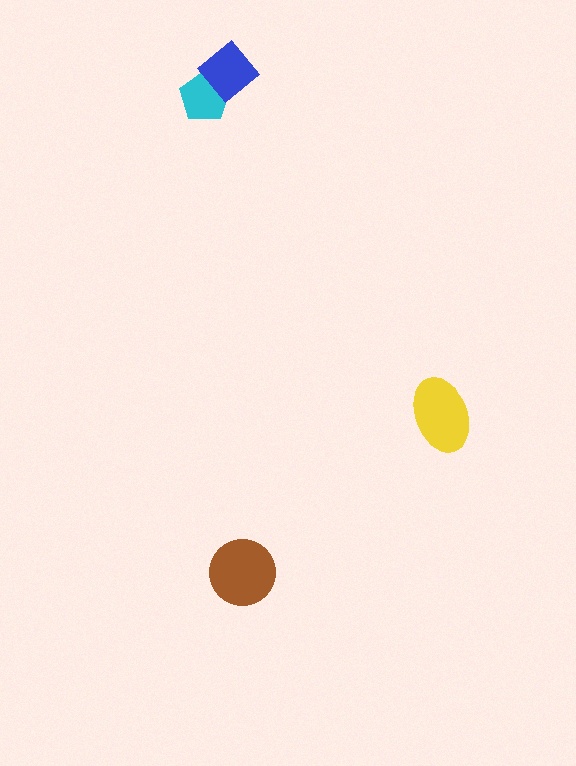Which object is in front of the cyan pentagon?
The blue diamond is in front of the cyan pentagon.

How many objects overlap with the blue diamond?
1 object overlaps with the blue diamond.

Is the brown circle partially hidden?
No, no other shape covers it.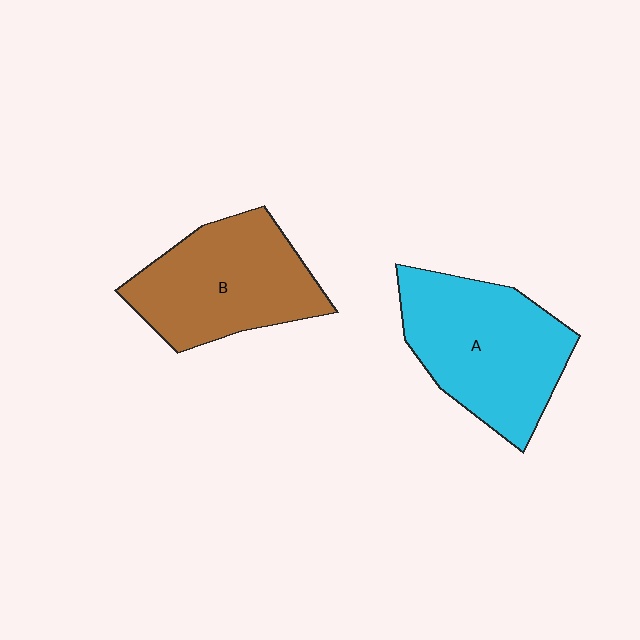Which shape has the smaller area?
Shape B (brown).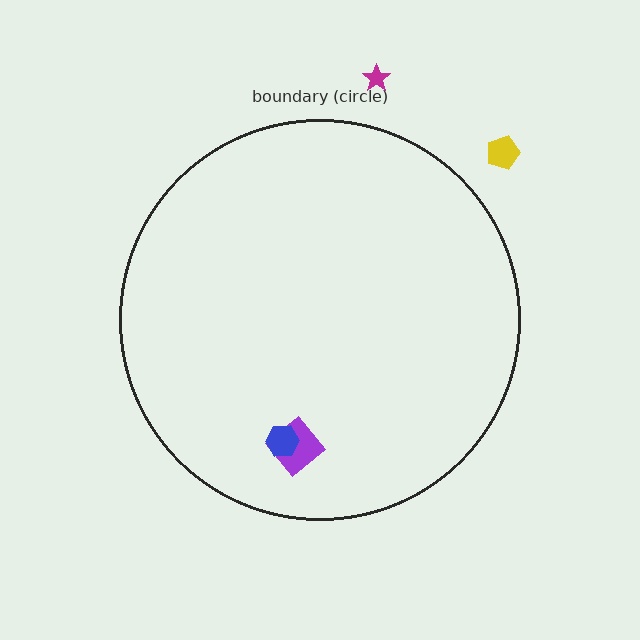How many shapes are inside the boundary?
2 inside, 2 outside.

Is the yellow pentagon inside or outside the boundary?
Outside.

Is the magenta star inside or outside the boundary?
Outside.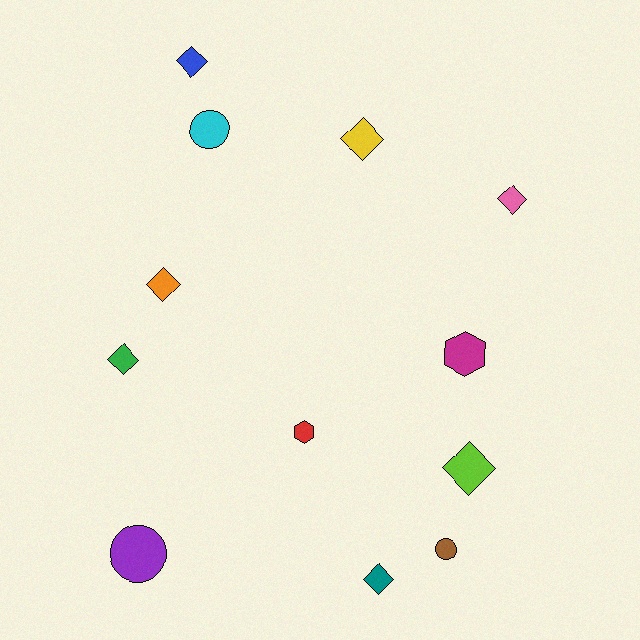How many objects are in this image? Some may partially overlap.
There are 12 objects.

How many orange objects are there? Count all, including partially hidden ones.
There is 1 orange object.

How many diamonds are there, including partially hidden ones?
There are 7 diamonds.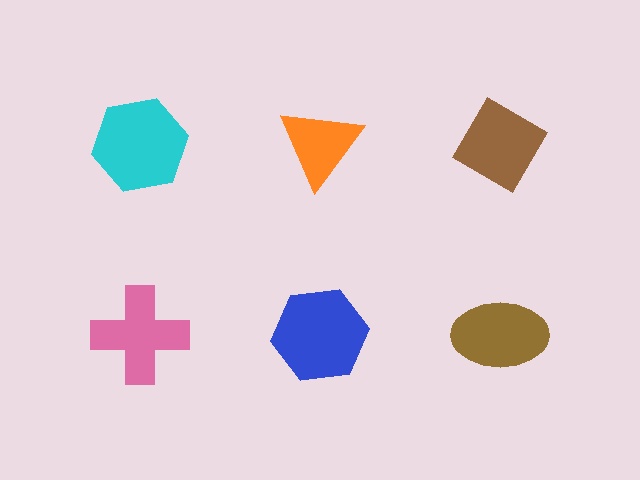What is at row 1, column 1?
A cyan hexagon.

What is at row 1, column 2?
An orange triangle.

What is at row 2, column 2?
A blue hexagon.